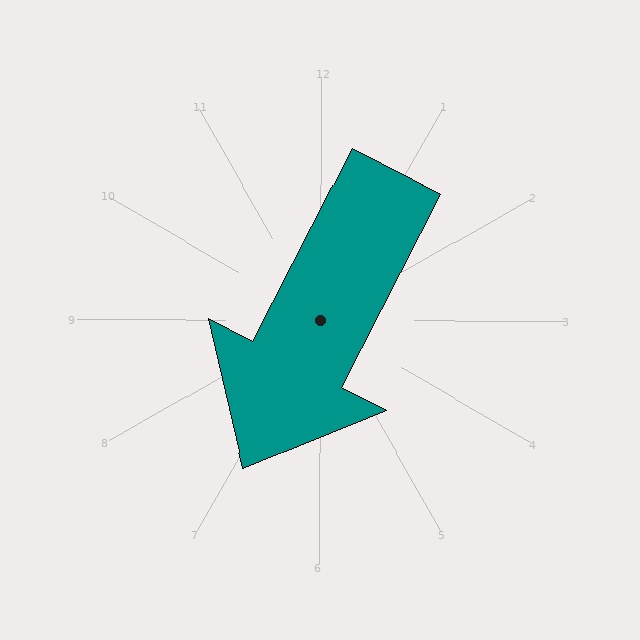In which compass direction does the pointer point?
Southwest.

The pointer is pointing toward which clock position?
Roughly 7 o'clock.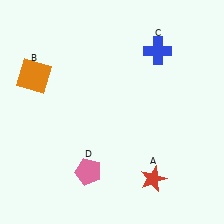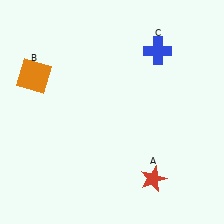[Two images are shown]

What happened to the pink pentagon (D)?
The pink pentagon (D) was removed in Image 2. It was in the bottom-left area of Image 1.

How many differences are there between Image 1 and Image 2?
There is 1 difference between the two images.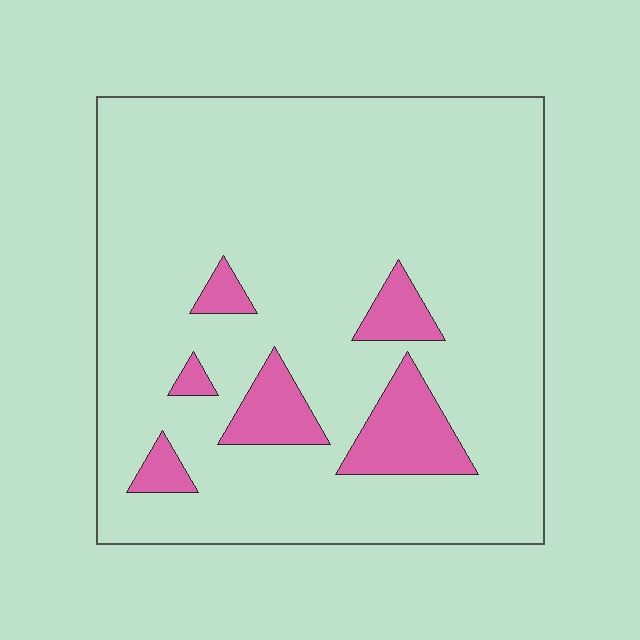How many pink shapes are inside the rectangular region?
6.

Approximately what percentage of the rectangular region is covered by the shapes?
Approximately 10%.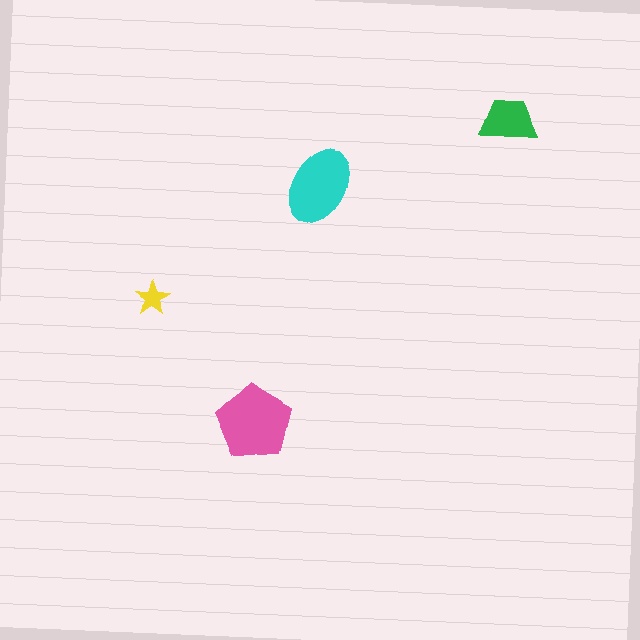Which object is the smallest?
The yellow star.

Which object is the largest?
The pink pentagon.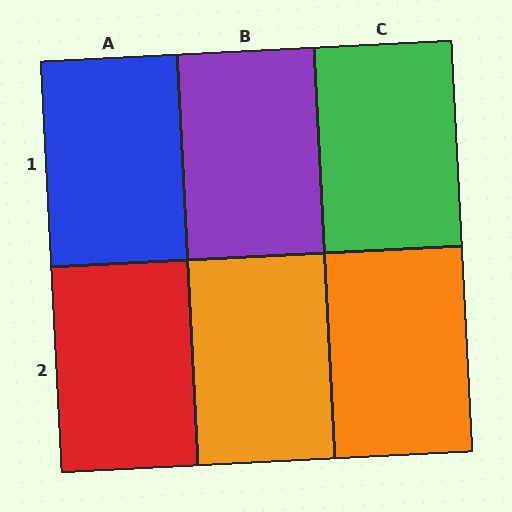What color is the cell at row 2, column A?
Red.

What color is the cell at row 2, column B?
Orange.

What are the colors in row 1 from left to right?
Blue, purple, green.